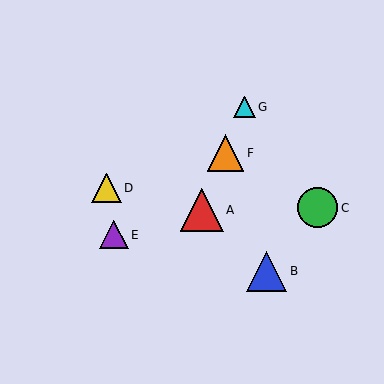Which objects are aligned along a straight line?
Objects A, F, G are aligned along a straight line.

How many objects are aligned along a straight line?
3 objects (A, F, G) are aligned along a straight line.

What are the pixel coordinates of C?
Object C is at (317, 208).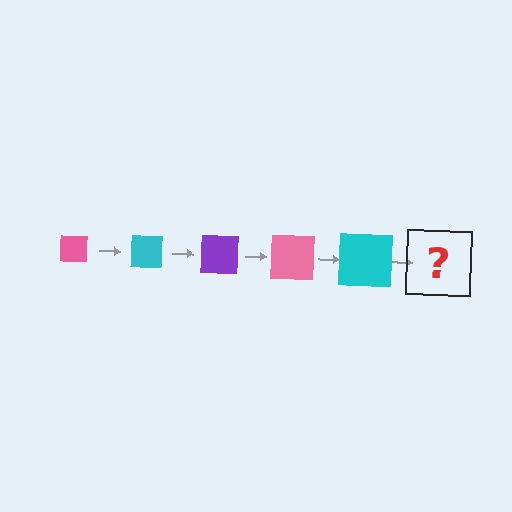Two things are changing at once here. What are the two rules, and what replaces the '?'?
The two rules are that the square grows larger each step and the color cycles through pink, cyan, and purple. The '?' should be a purple square, larger than the previous one.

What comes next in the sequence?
The next element should be a purple square, larger than the previous one.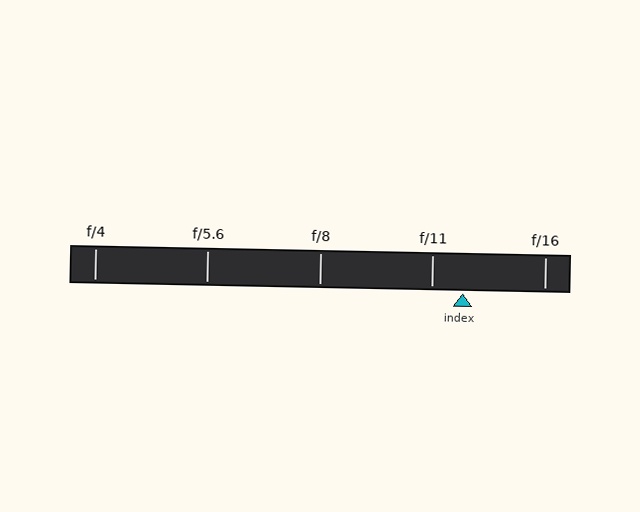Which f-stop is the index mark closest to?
The index mark is closest to f/11.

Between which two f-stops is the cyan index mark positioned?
The index mark is between f/11 and f/16.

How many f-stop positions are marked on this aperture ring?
There are 5 f-stop positions marked.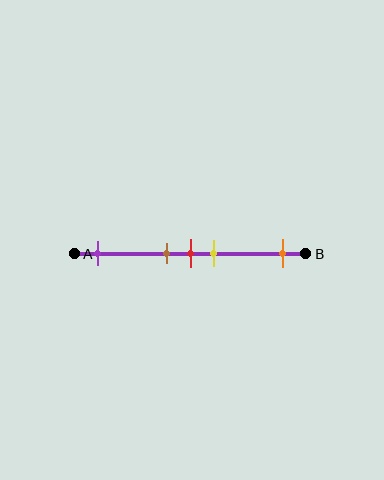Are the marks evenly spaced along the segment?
No, the marks are not evenly spaced.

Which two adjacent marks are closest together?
The brown and red marks are the closest adjacent pair.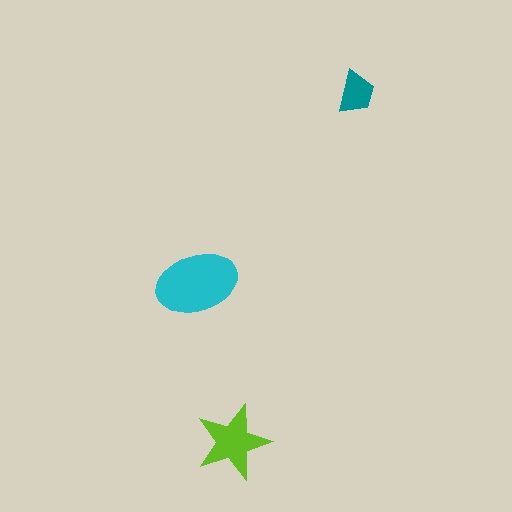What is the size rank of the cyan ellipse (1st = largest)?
1st.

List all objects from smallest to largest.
The teal trapezoid, the lime star, the cyan ellipse.